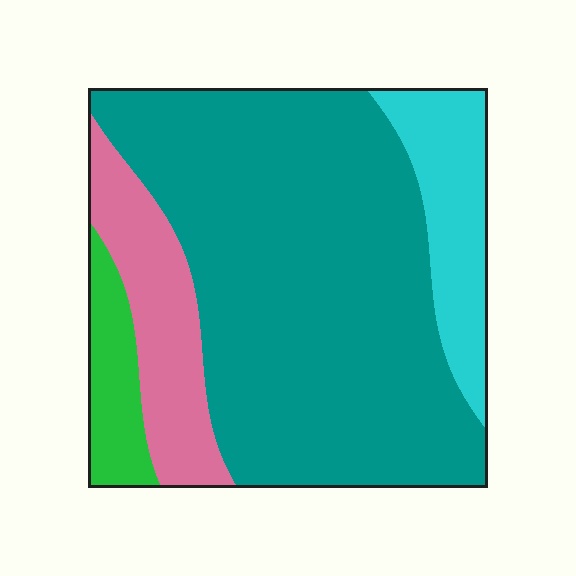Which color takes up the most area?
Teal, at roughly 65%.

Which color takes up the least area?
Green, at roughly 10%.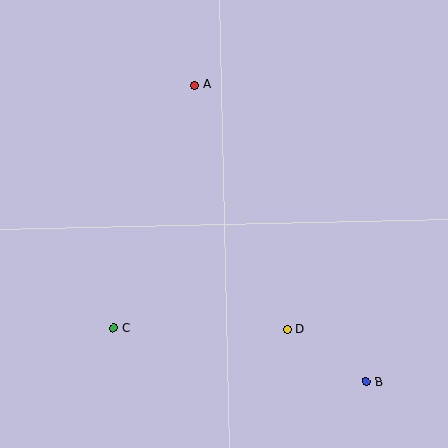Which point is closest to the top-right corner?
Point A is closest to the top-right corner.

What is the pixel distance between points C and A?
The distance between C and A is 256 pixels.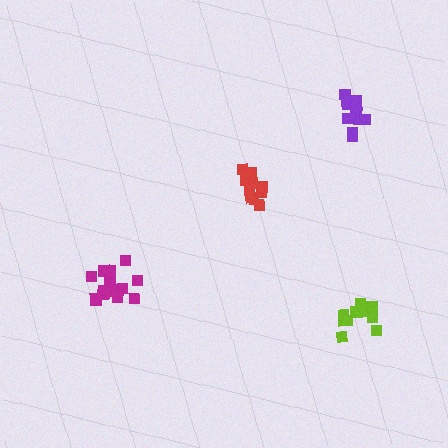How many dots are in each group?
Group 1: 10 dots, Group 2: 10 dots, Group 3: 13 dots, Group 4: 16 dots (49 total).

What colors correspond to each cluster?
The clusters are colored: red, purple, lime, magenta.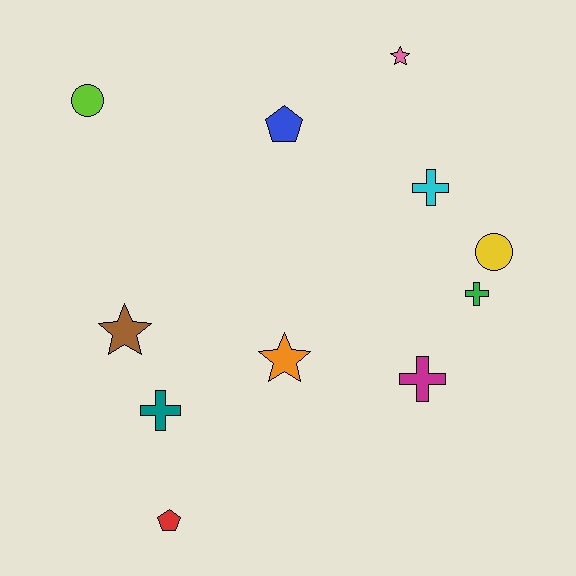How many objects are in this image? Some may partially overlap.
There are 11 objects.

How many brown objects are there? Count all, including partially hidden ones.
There is 1 brown object.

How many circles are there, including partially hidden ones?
There are 2 circles.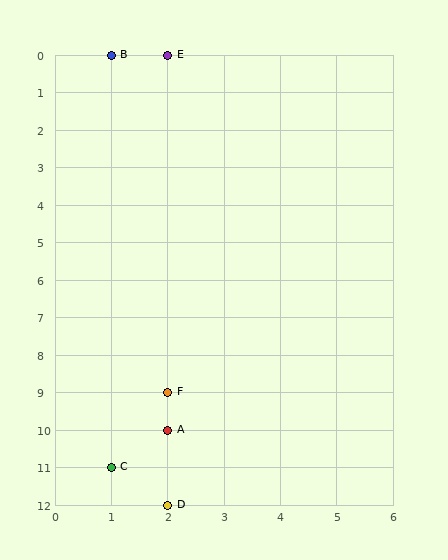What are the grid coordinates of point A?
Point A is at grid coordinates (2, 10).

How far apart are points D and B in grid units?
Points D and B are 1 column and 12 rows apart (about 12.0 grid units diagonally).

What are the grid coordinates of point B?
Point B is at grid coordinates (1, 0).